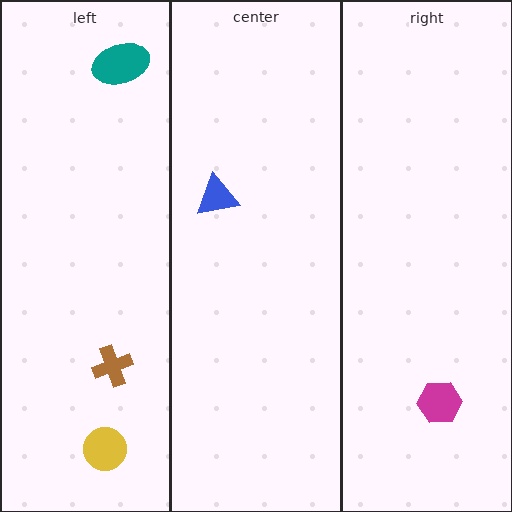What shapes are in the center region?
The blue triangle.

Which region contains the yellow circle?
The left region.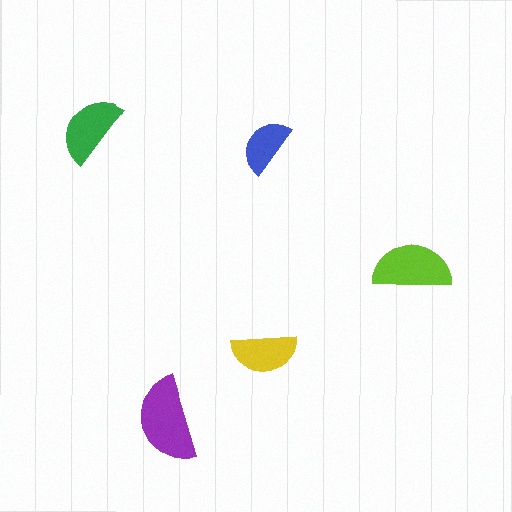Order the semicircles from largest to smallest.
the purple one, the lime one, the green one, the yellow one, the blue one.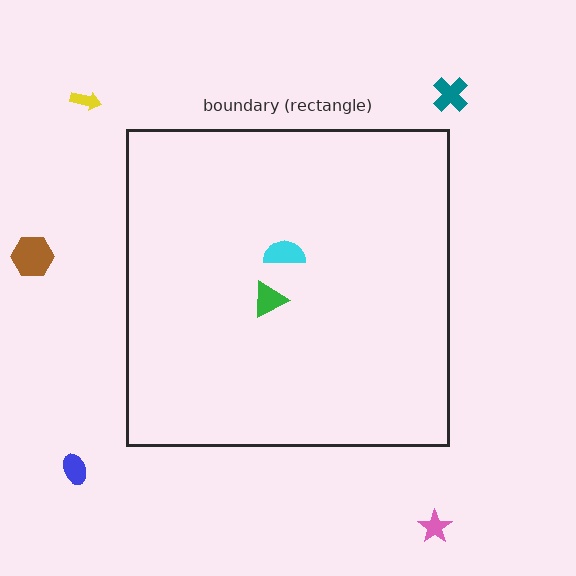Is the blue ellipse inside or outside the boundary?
Outside.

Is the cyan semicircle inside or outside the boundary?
Inside.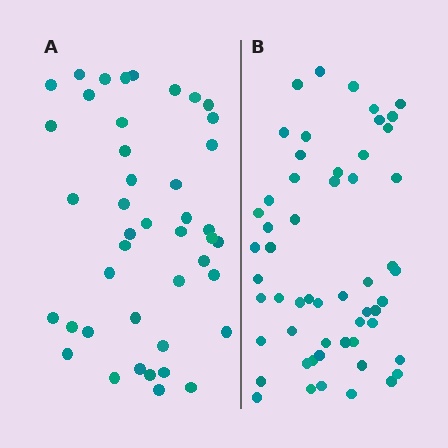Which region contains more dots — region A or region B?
Region B (the right region) has more dots.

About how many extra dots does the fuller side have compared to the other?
Region B has roughly 12 or so more dots than region A.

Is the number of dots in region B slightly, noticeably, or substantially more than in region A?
Region B has noticeably more, but not dramatically so. The ratio is roughly 1.3 to 1.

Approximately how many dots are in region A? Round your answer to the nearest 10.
About 40 dots. (The exact count is 43, which rounds to 40.)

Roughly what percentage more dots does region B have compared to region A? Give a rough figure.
About 30% more.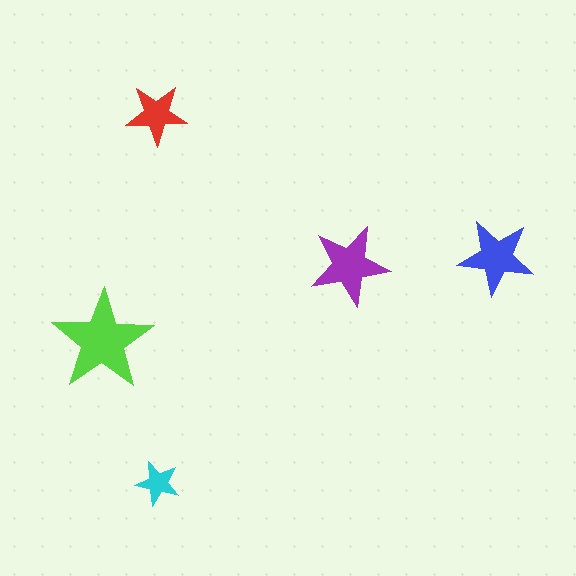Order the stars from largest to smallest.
the lime one, the purple one, the blue one, the red one, the cyan one.